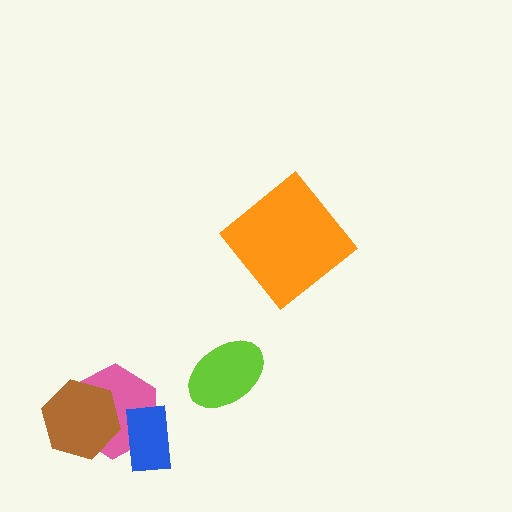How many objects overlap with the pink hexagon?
2 objects overlap with the pink hexagon.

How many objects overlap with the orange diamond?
0 objects overlap with the orange diamond.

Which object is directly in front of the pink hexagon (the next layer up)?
The blue rectangle is directly in front of the pink hexagon.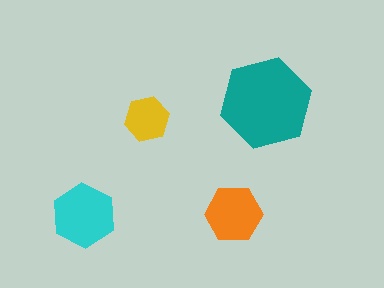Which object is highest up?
The teal hexagon is topmost.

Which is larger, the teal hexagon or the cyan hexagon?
The teal one.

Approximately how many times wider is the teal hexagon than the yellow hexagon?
About 2 times wider.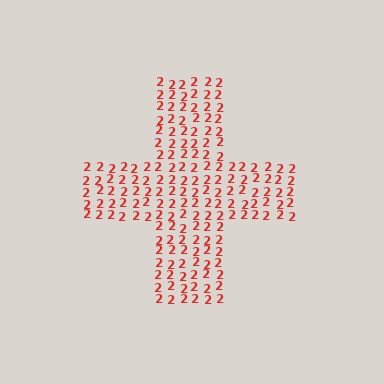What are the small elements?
The small elements are digit 2's.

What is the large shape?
The large shape is a cross.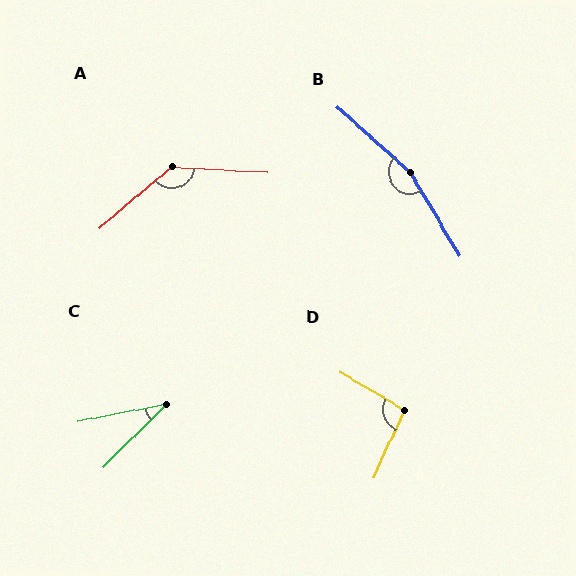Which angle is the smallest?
C, at approximately 33 degrees.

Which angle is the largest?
B, at approximately 162 degrees.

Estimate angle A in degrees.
Approximately 136 degrees.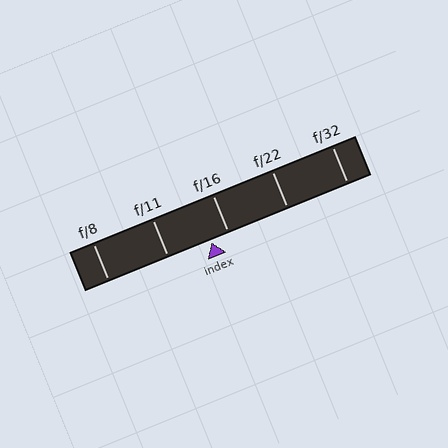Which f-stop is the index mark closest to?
The index mark is closest to f/16.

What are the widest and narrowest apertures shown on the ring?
The widest aperture shown is f/8 and the narrowest is f/32.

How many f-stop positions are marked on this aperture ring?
There are 5 f-stop positions marked.